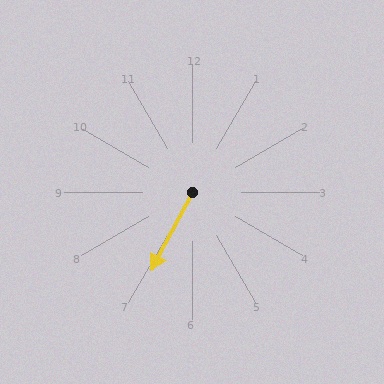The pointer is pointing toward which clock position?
Roughly 7 o'clock.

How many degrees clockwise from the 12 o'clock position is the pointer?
Approximately 208 degrees.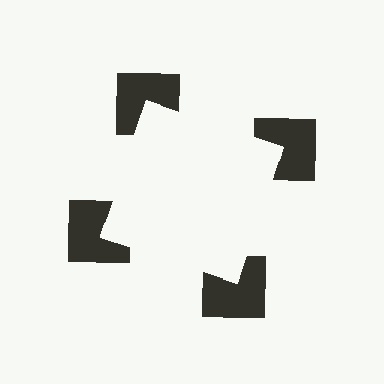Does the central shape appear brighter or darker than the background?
It typically appears slightly brighter than the background, even though no actual brightness change is drawn.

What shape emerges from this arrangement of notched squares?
An illusory square — its edges are inferred from the aligned wedge cuts in the notched squares, not physically drawn.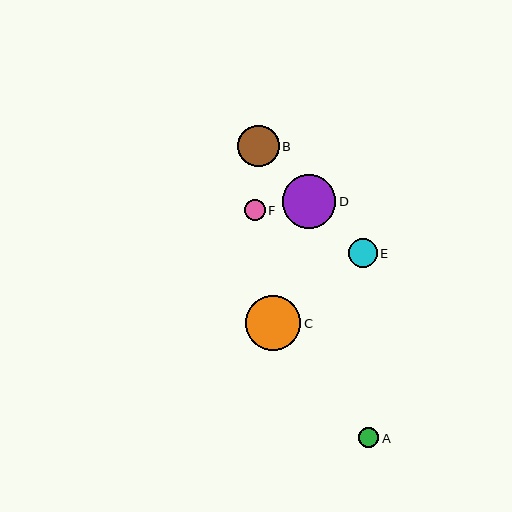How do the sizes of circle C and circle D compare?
Circle C and circle D are approximately the same size.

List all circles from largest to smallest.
From largest to smallest: C, D, B, E, F, A.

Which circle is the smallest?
Circle A is the smallest with a size of approximately 20 pixels.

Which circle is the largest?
Circle C is the largest with a size of approximately 55 pixels.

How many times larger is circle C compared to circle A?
Circle C is approximately 2.7 times the size of circle A.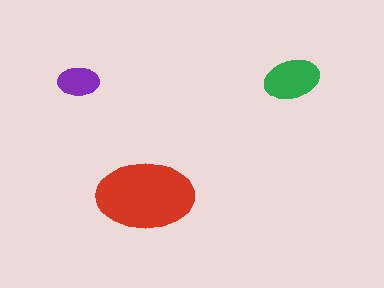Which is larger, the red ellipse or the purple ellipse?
The red one.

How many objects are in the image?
There are 3 objects in the image.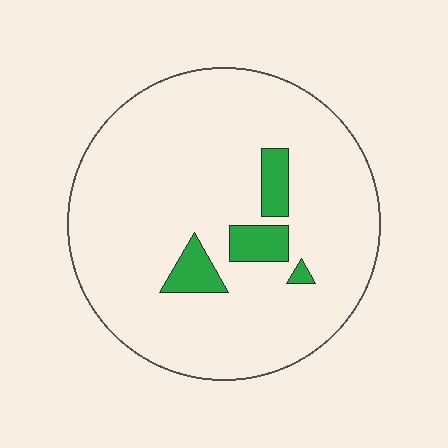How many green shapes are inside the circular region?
4.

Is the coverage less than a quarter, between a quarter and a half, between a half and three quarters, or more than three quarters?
Less than a quarter.